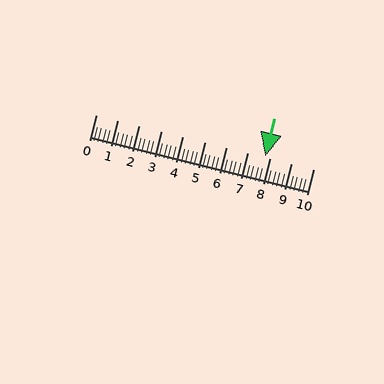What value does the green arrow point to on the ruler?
The green arrow points to approximately 7.8.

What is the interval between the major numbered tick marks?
The major tick marks are spaced 1 units apart.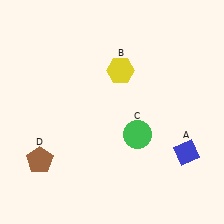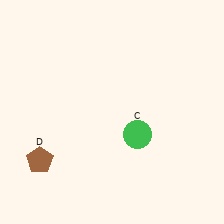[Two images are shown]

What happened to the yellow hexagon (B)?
The yellow hexagon (B) was removed in Image 2. It was in the top-right area of Image 1.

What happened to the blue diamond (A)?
The blue diamond (A) was removed in Image 2. It was in the bottom-right area of Image 1.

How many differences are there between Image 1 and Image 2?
There are 2 differences between the two images.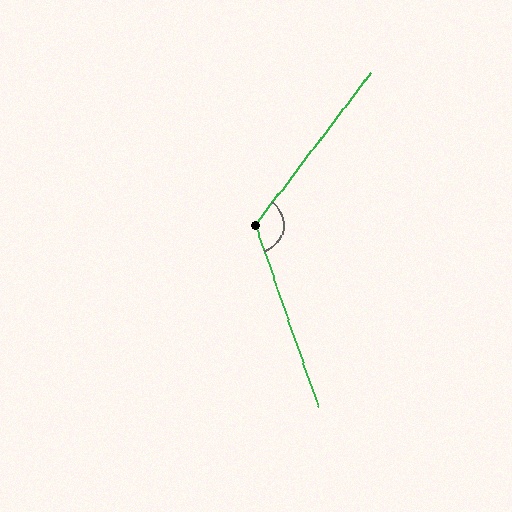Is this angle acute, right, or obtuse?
It is obtuse.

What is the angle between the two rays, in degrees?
Approximately 124 degrees.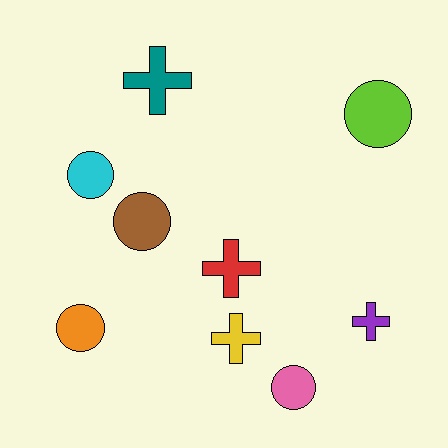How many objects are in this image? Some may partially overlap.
There are 9 objects.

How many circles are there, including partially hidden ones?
There are 5 circles.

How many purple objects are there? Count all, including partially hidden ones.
There is 1 purple object.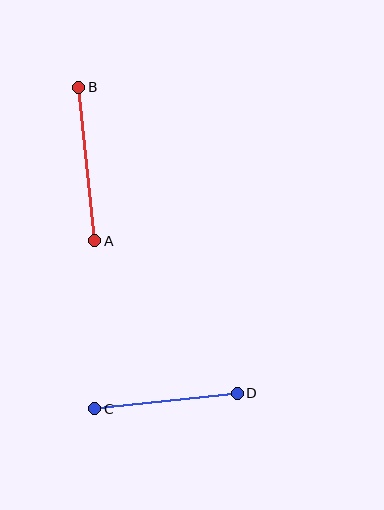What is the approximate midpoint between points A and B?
The midpoint is at approximately (87, 164) pixels.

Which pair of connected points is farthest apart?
Points A and B are farthest apart.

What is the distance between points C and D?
The distance is approximately 143 pixels.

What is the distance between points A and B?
The distance is approximately 155 pixels.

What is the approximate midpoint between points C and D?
The midpoint is at approximately (166, 401) pixels.